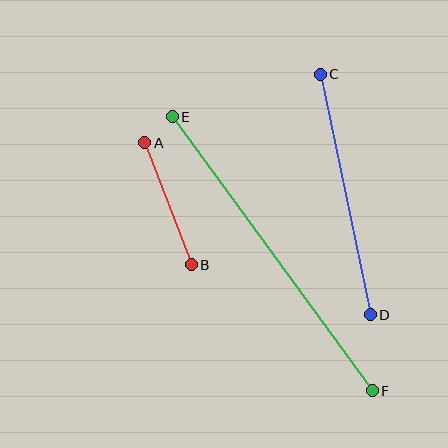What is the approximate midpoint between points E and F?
The midpoint is at approximately (272, 254) pixels.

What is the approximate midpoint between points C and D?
The midpoint is at approximately (345, 195) pixels.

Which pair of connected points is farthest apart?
Points E and F are farthest apart.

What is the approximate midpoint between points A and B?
The midpoint is at approximately (168, 204) pixels.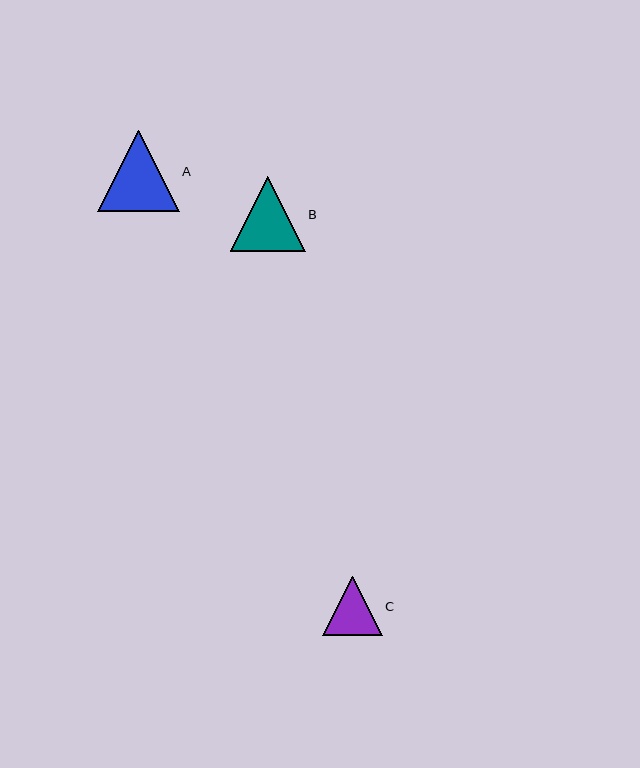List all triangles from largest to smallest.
From largest to smallest: A, B, C.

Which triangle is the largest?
Triangle A is the largest with a size of approximately 82 pixels.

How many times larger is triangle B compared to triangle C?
Triangle B is approximately 1.3 times the size of triangle C.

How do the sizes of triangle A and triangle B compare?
Triangle A and triangle B are approximately the same size.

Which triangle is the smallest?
Triangle C is the smallest with a size of approximately 60 pixels.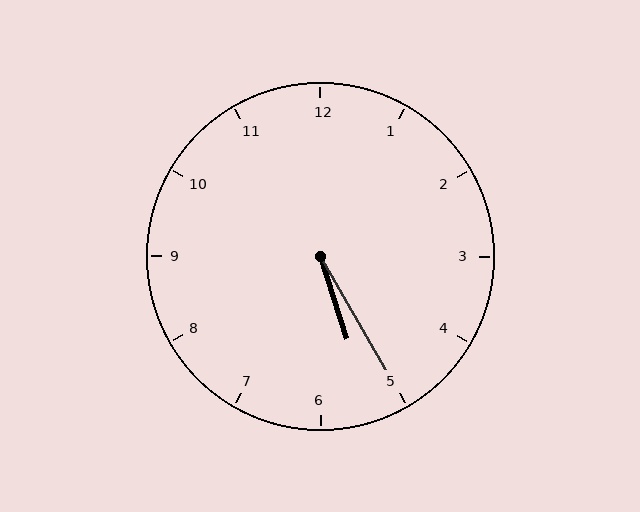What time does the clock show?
5:25.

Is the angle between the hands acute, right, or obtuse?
It is acute.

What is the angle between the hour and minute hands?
Approximately 12 degrees.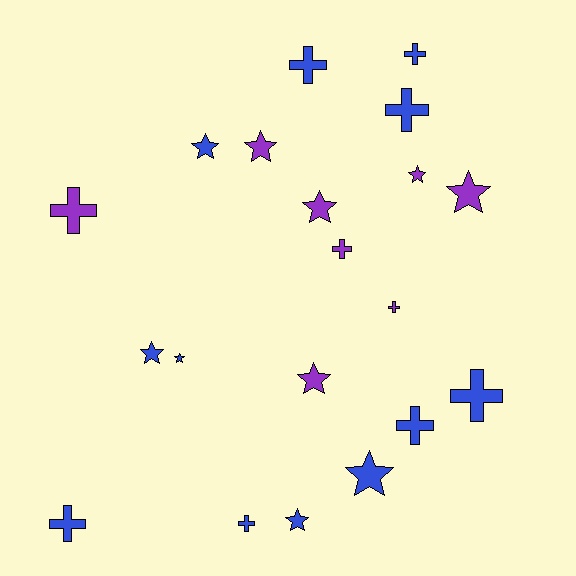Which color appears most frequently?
Blue, with 12 objects.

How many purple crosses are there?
There are 3 purple crosses.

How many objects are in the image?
There are 20 objects.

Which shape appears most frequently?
Star, with 10 objects.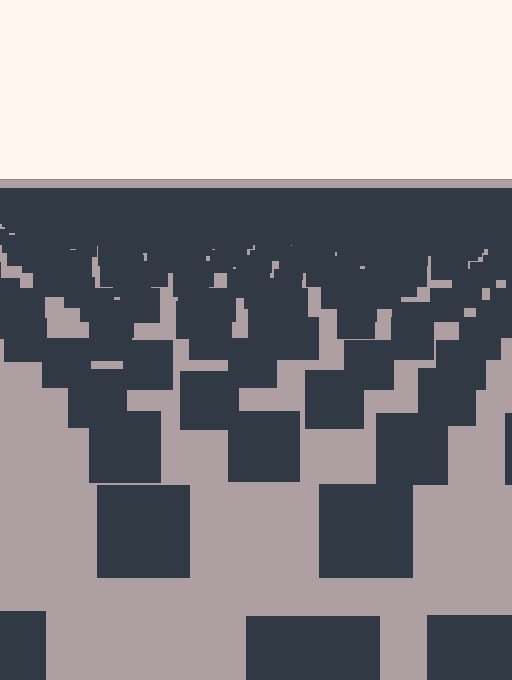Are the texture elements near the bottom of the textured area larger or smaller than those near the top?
Larger. Near the bottom, elements are closer to the viewer and appear at a bigger on-screen size.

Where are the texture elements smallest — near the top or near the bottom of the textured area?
Near the top.